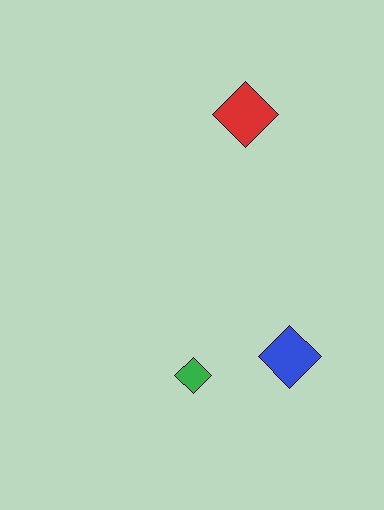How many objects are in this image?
There are 3 objects.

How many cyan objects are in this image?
There are no cyan objects.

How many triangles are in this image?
There are no triangles.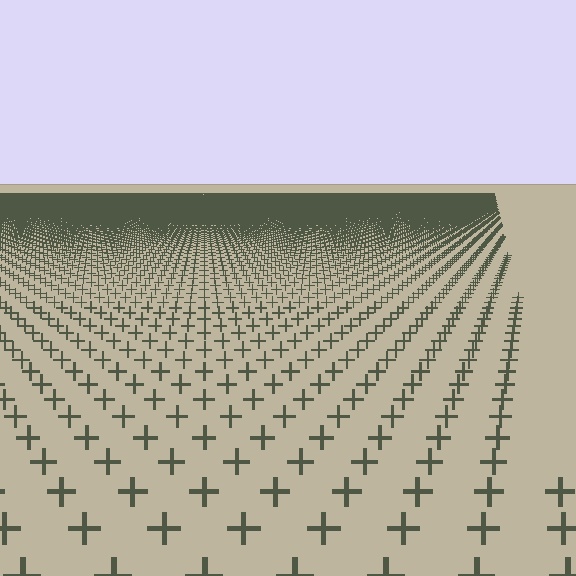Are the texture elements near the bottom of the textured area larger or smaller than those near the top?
Larger. Near the bottom, elements are closer to the viewer and appear at a bigger on-screen size.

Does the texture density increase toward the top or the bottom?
Density increases toward the top.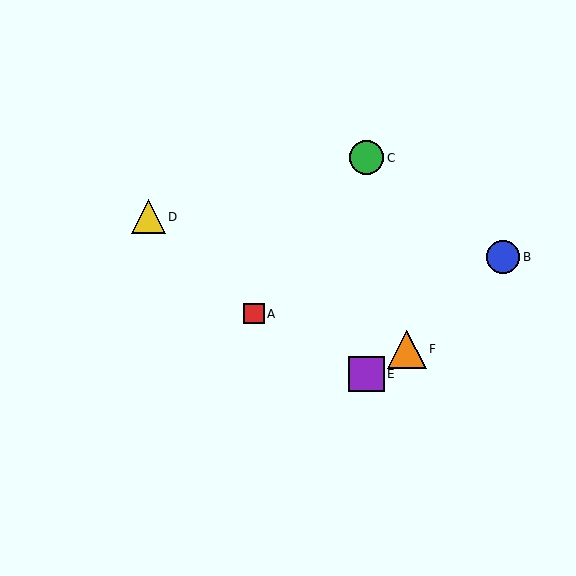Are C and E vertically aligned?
Yes, both are at x≈367.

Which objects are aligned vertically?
Objects C, E are aligned vertically.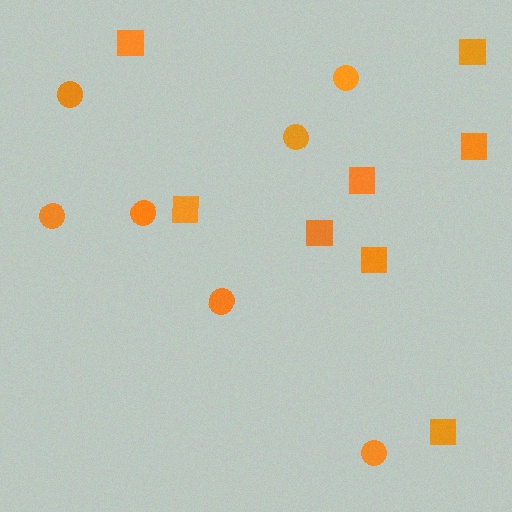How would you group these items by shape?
There are 2 groups: one group of circles (7) and one group of squares (8).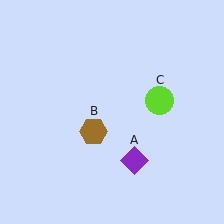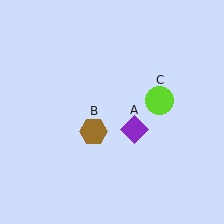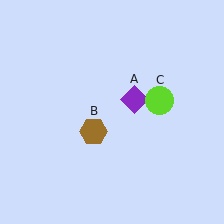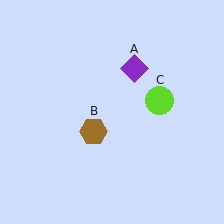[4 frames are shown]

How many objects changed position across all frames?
1 object changed position: purple diamond (object A).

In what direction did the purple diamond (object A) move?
The purple diamond (object A) moved up.